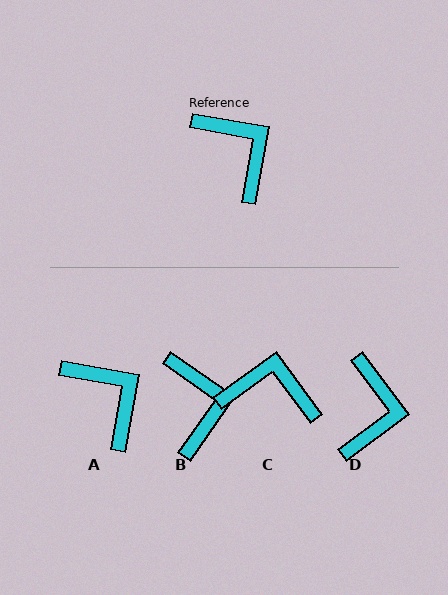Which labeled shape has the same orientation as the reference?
A.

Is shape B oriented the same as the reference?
No, it is off by about 25 degrees.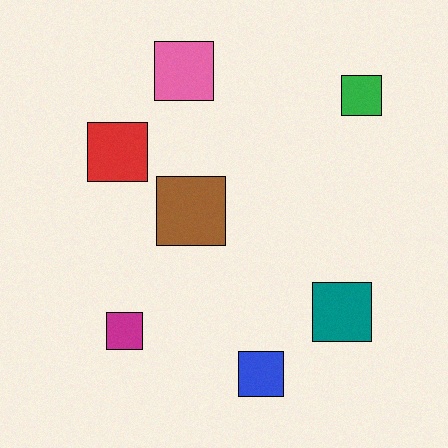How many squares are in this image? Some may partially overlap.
There are 7 squares.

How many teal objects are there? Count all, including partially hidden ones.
There is 1 teal object.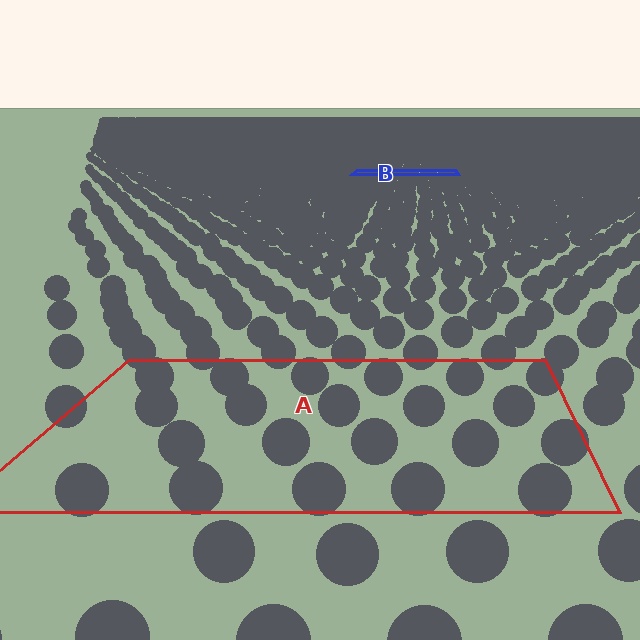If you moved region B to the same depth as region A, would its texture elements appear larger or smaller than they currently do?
They would appear larger. At a closer depth, the same texture elements are projected at a bigger on-screen size.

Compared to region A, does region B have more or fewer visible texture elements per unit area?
Region B has more texture elements per unit area — they are packed more densely because it is farther away.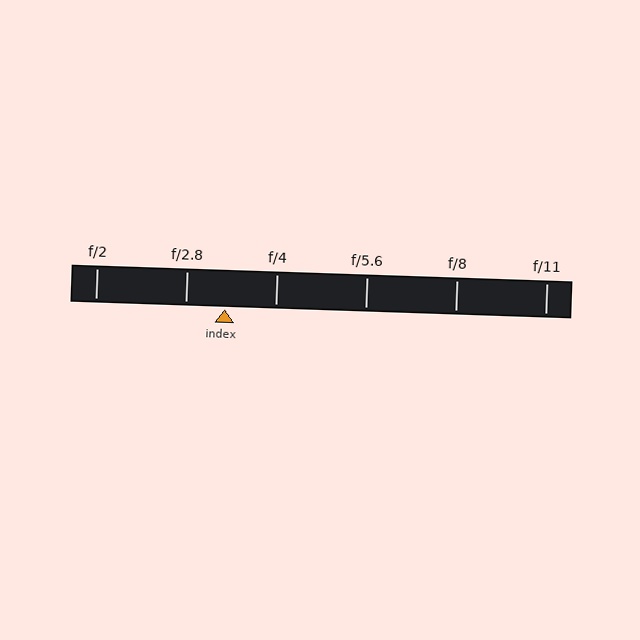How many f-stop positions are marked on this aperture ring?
There are 6 f-stop positions marked.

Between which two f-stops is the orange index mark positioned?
The index mark is between f/2.8 and f/4.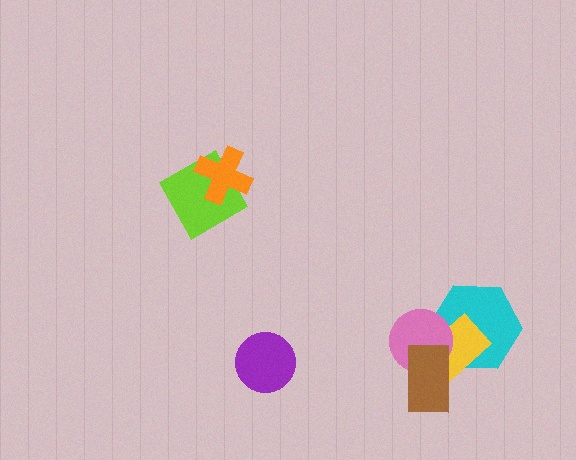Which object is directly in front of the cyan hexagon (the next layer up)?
The yellow rectangle is directly in front of the cyan hexagon.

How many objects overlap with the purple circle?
0 objects overlap with the purple circle.